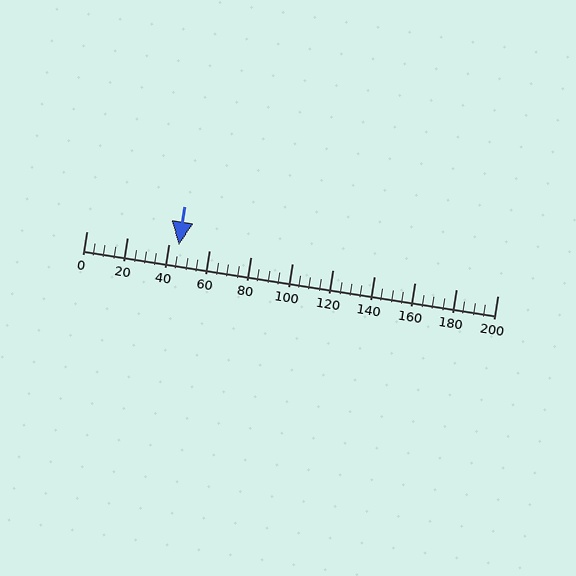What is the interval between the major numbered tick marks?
The major tick marks are spaced 20 units apart.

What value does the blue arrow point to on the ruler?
The blue arrow points to approximately 45.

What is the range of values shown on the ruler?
The ruler shows values from 0 to 200.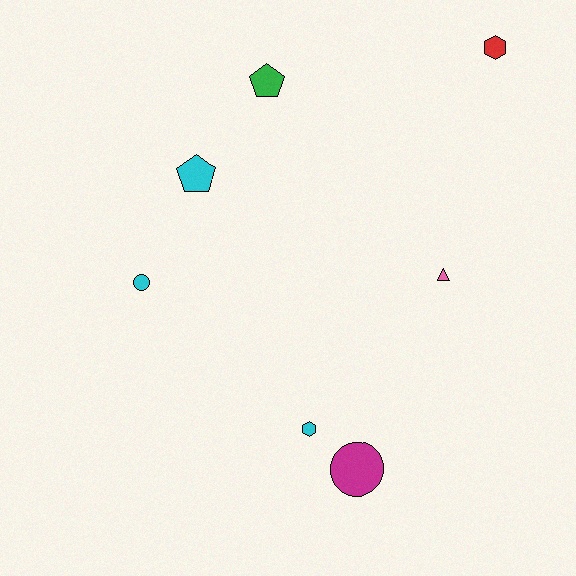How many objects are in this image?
There are 7 objects.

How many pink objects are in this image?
There is 1 pink object.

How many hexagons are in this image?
There are 2 hexagons.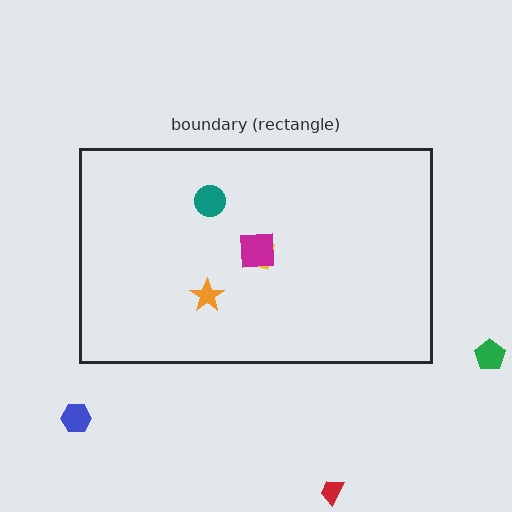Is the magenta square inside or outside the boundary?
Inside.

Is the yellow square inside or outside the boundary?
Inside.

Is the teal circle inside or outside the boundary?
Inside.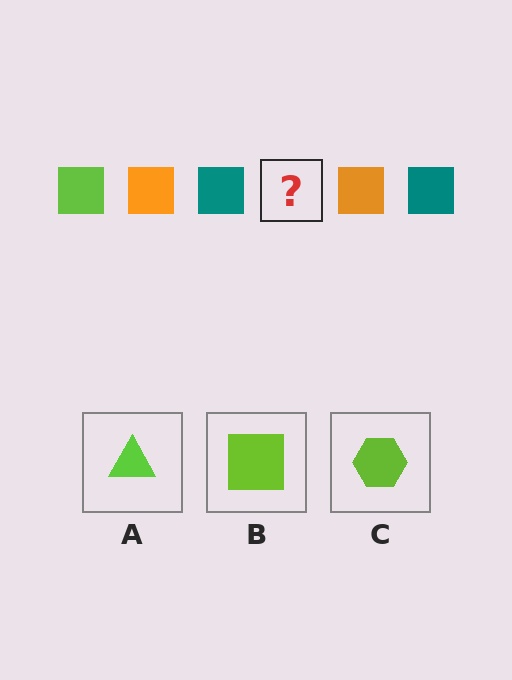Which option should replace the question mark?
Option B.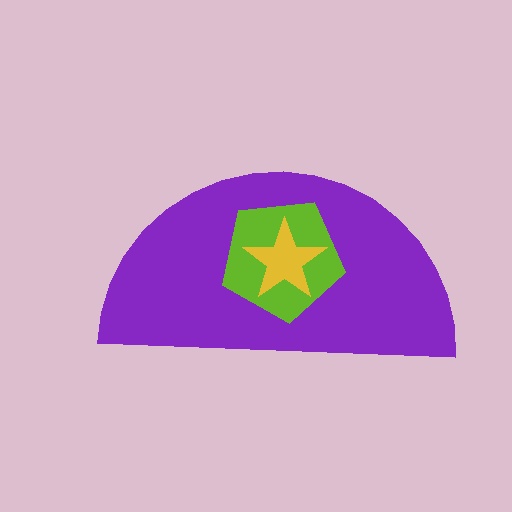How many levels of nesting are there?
3.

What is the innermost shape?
The yellow star.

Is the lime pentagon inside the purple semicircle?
Yes.